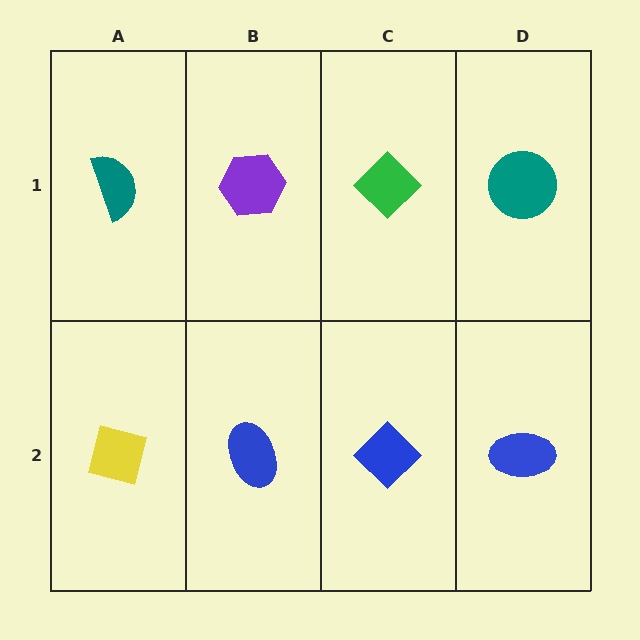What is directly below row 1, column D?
A blue ellipse.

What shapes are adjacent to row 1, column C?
A blue diamond (row 2, column C), a purple hexagon (row 1, column B), a teal circle (row 1, column D).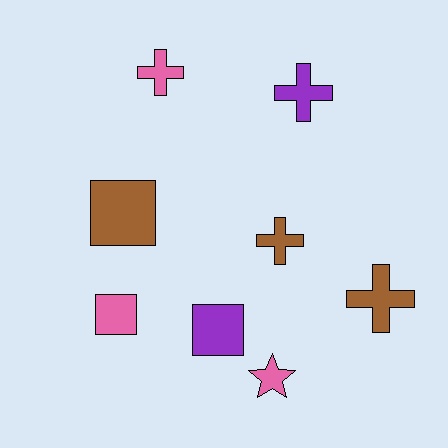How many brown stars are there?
There are no brown stars.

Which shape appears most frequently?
Cross, with 4 objects.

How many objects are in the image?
There are 8 objects.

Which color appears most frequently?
Pink, with 3 objects.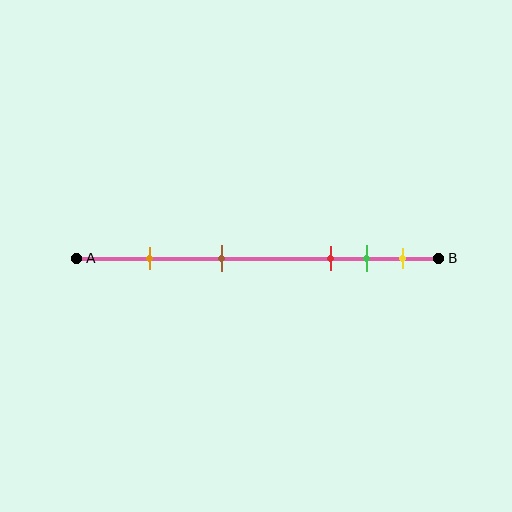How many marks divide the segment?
There are 5 marks dividing the segment.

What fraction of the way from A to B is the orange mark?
The orange mark is approximately 20% (0.2) of the way from A to B.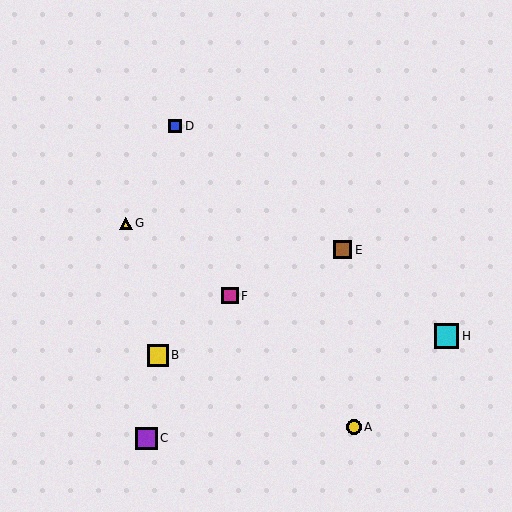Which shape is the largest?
The cyan square (labeled H) is the largest.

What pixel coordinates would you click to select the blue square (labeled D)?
Click at (175, 126) to select the blue square D.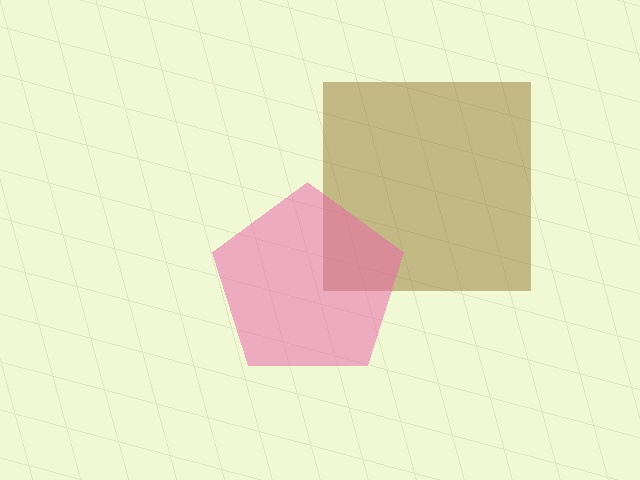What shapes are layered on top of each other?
The layered shapes are: a brown square, a pink pentagon.